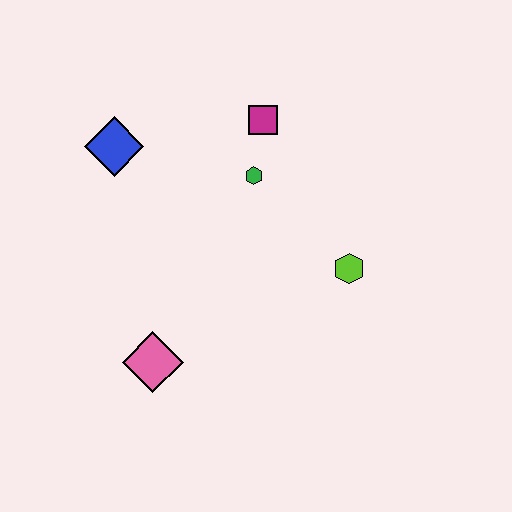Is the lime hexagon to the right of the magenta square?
Yes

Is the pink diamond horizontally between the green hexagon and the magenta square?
No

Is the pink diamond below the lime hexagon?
Yes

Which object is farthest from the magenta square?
The pink diamond is farthest from the magenta square.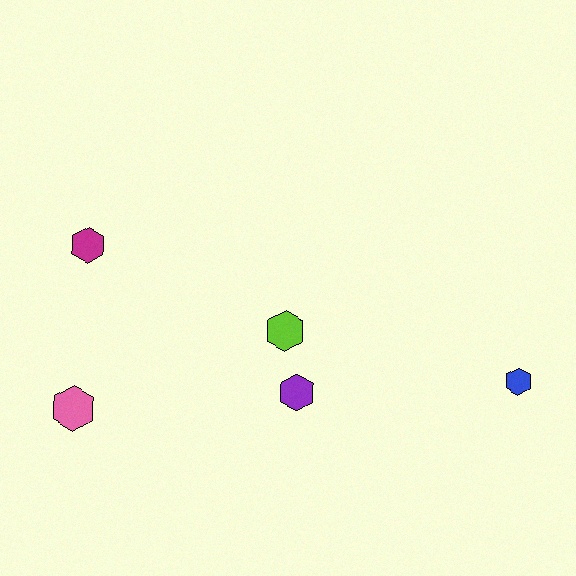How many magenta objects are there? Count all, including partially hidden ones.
There is 1 magenta object.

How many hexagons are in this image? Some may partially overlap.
There are 5 hexagons.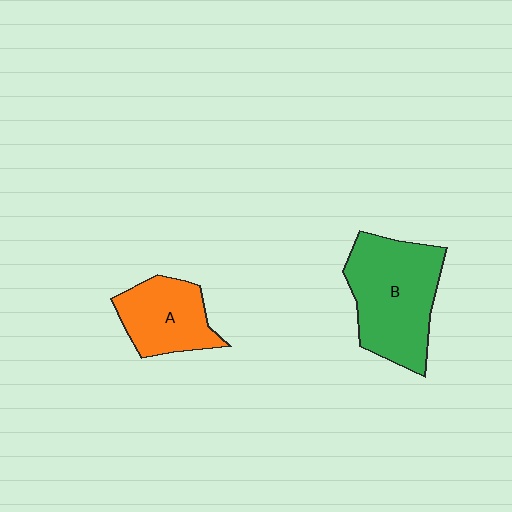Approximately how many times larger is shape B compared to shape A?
Approximately 1.6 times.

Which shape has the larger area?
Shape B (green).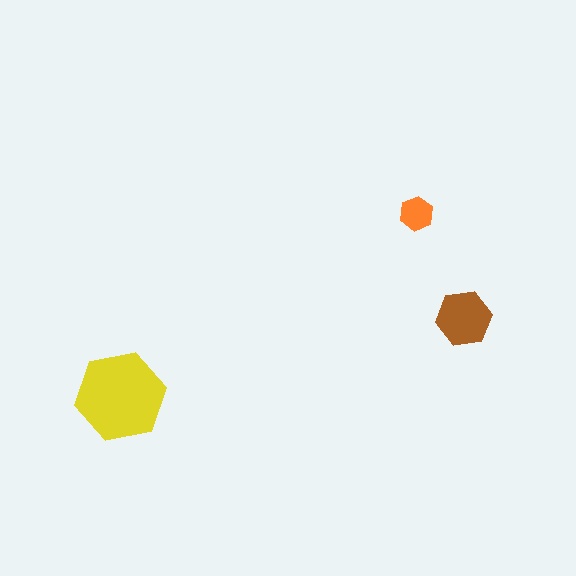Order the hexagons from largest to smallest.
the yellow one, the brown one, the orange one.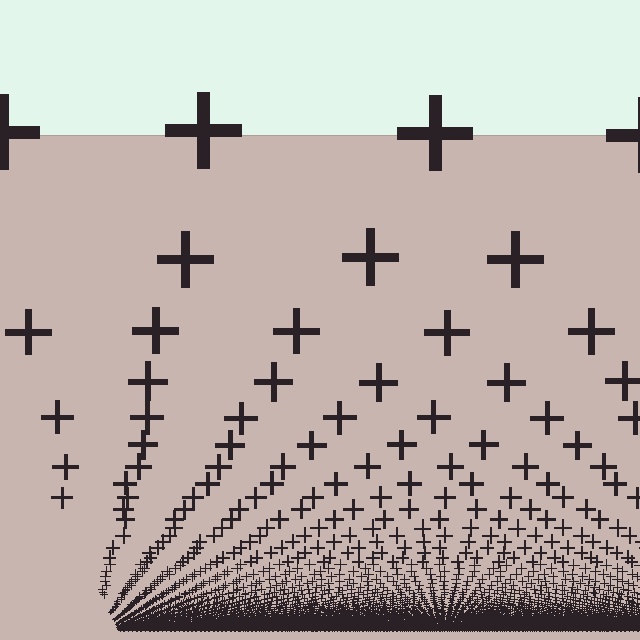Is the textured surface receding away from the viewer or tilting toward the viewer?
The surface appears to tilt toward the viewer. Texture elements get larger and sparser toward the top.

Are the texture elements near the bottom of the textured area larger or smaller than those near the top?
Smaller. The gradient is inverted — elements near the bottom are smaller and denser.